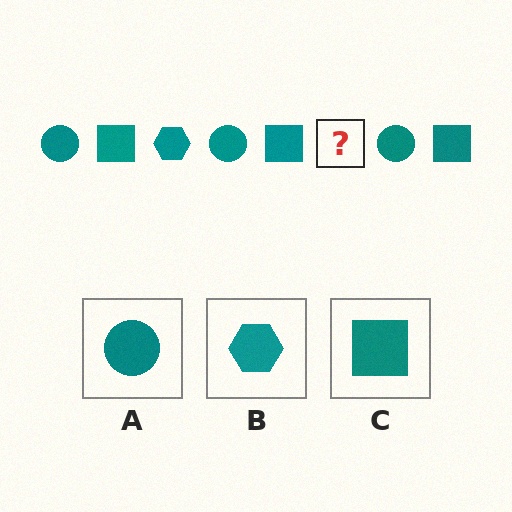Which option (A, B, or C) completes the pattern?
B.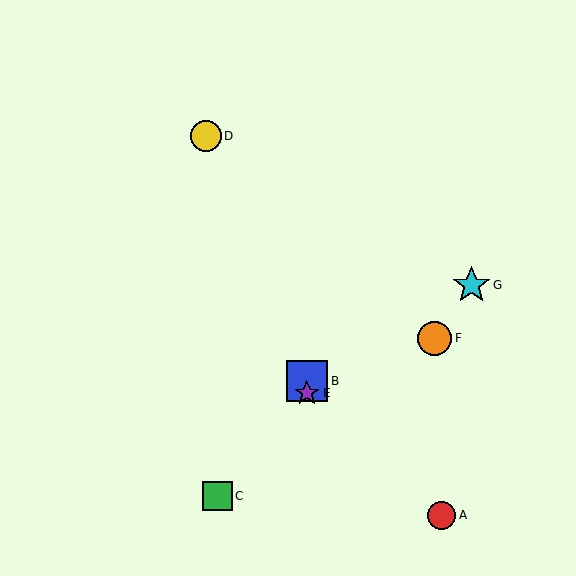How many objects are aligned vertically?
2 objects (B, E) are aligned vertically.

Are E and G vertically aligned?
No, E is at x≈307 and G is at x≈471.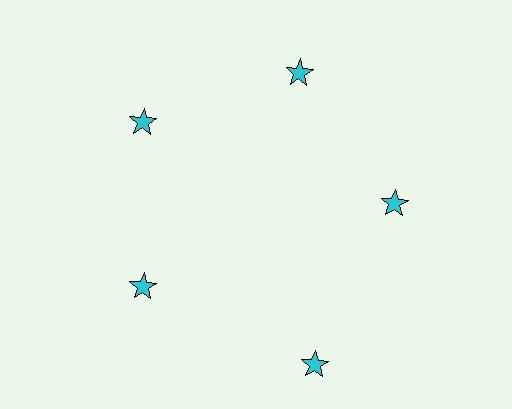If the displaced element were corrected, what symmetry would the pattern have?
It would have 5-fold rotational symmetry — the pattern would map onto itself every 72 degrees.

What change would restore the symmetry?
The symmetry would be restored by moving it inward, back onto the ring so that all 5 stars sit at equal angles and equal distance from the center.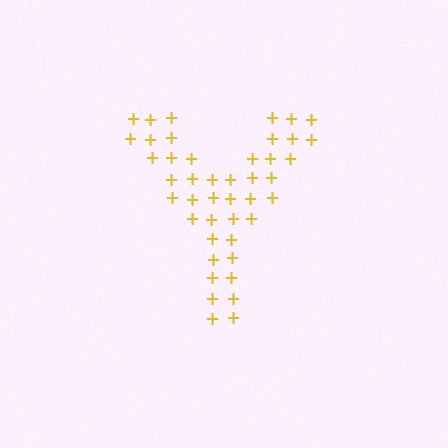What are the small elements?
The small elements are plus signs.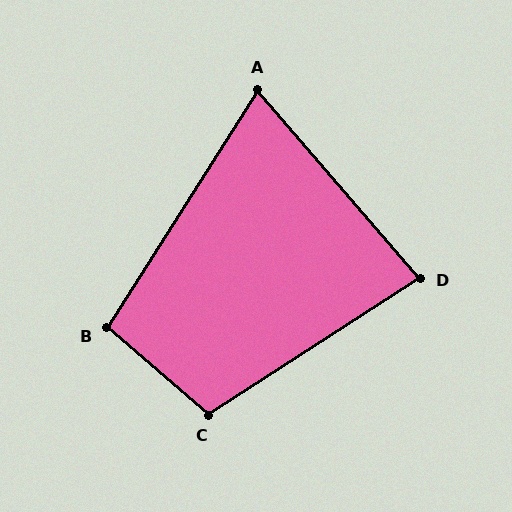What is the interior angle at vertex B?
Approximately 98 degrees (obtuse).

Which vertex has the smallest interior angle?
A, at approximately 73 degrees.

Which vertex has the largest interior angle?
C, at approximately 107 degrees.